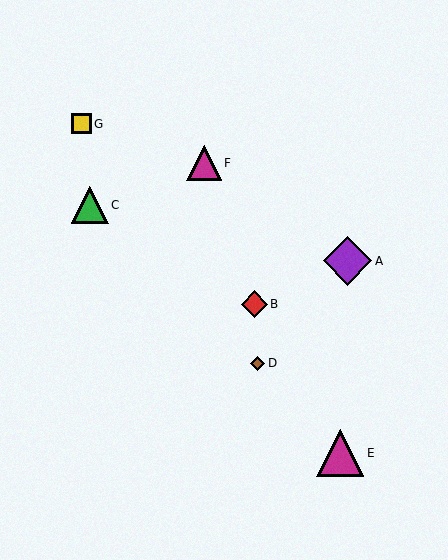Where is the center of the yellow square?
The center of the yellow square is at (81, 124).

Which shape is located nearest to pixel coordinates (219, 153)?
The magenta triangle (labeled F) at (204, 163) is nearest to that location.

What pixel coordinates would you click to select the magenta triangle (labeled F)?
Click at (204, 163) to select the magenta triangle F.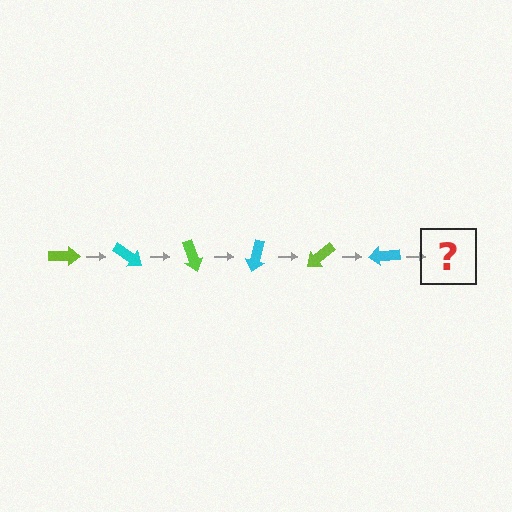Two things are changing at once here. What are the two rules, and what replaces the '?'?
The two rules are that it rotates 35 degrees each step and the color cycles through lime and cyan. The '?' should be a lime arrow, rotated 210 degrees from the start.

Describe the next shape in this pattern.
It should be a lime arrow, rotated 210 degrees from the start.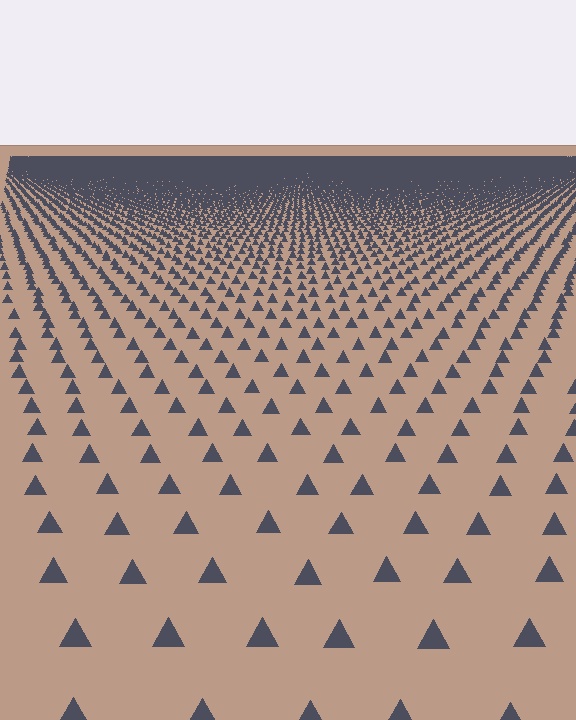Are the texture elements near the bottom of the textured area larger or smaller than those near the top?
Larger. Near the bottom, elements are closer to the viewer and appear at a bigger on-screen size.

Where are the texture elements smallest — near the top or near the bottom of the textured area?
Near the top.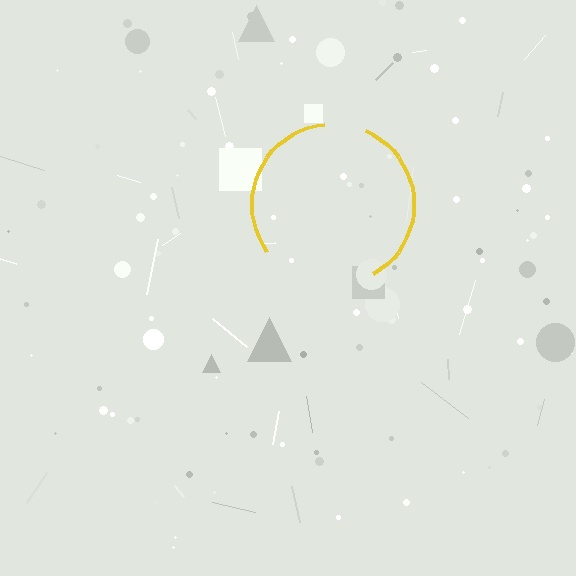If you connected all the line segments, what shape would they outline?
They would outline a circle.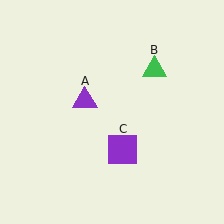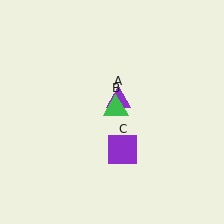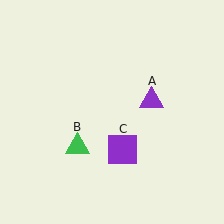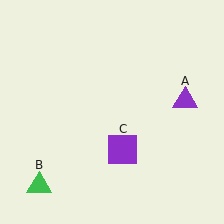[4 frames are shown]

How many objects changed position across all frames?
2 objects changed position: purple triangle (object A), green triangle (object B).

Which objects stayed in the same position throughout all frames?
Purple square (object C) remained stationary.